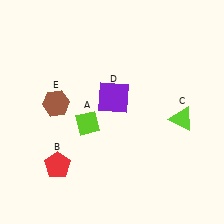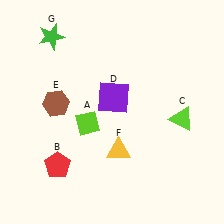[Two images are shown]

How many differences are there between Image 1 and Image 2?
There are 2 differences between the two images.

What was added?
A yellow triangle (F), a green star (G) were added in Image 2.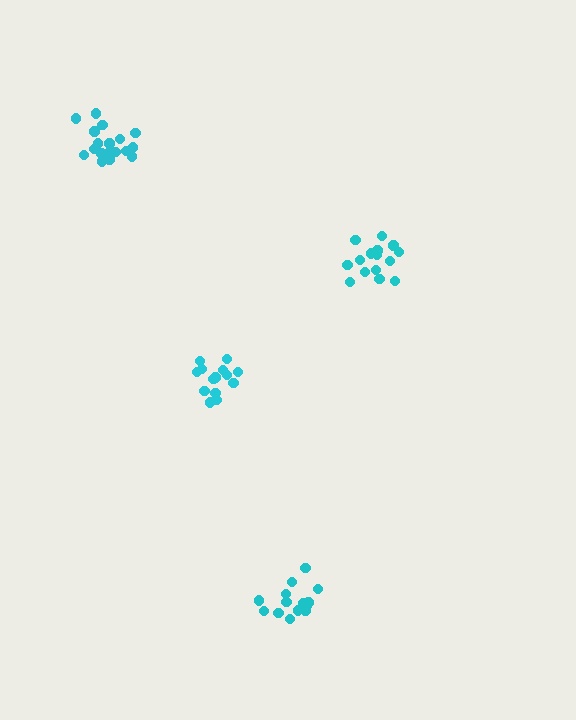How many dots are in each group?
Group 1: 15 dots, Group 2: 19 dots, Group 3: 14 dots, Group 4: 14 dots (62 total).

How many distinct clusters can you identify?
There are 4 distinct clusters.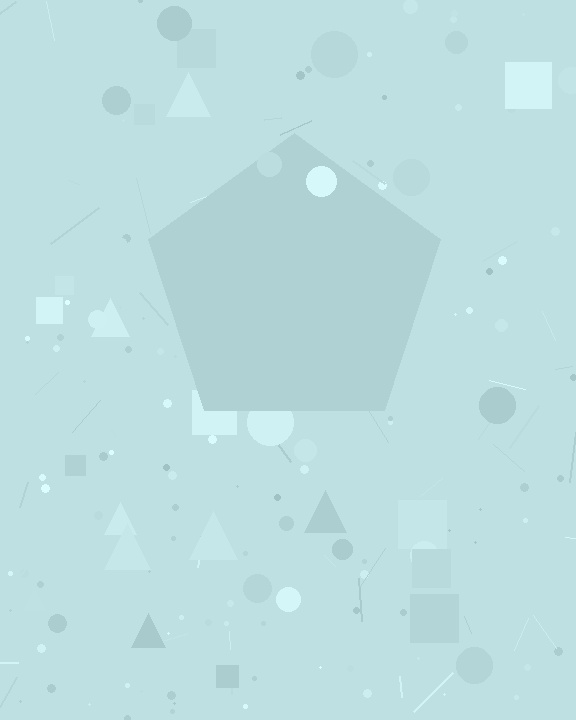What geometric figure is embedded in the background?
A pentagon is embedded in the background.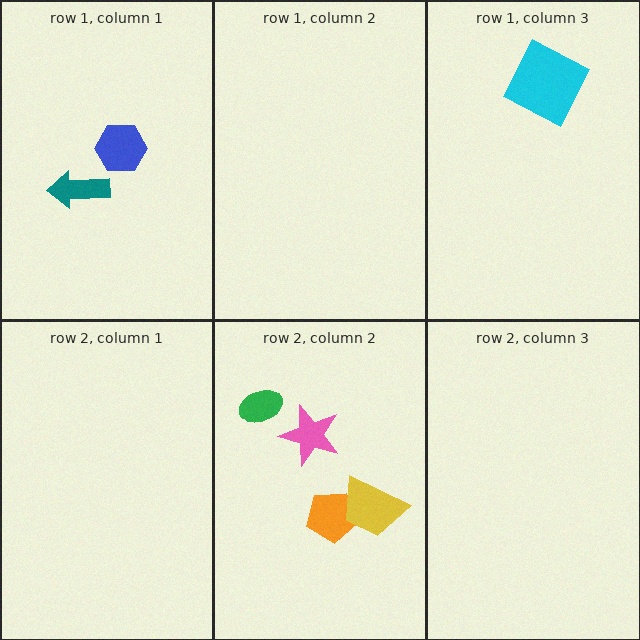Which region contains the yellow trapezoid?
The row 2, column 2 region.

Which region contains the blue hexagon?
The row 1, column 1 region.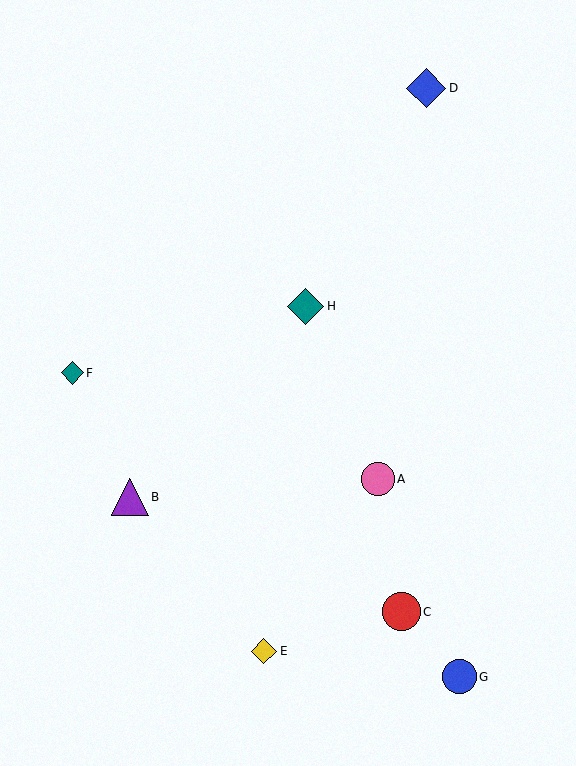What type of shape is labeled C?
Shape C is a red circle.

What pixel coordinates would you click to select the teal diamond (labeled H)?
Click at (305, 306) to select the teal diamond H.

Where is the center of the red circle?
The center of the red circle is at (401, 612).